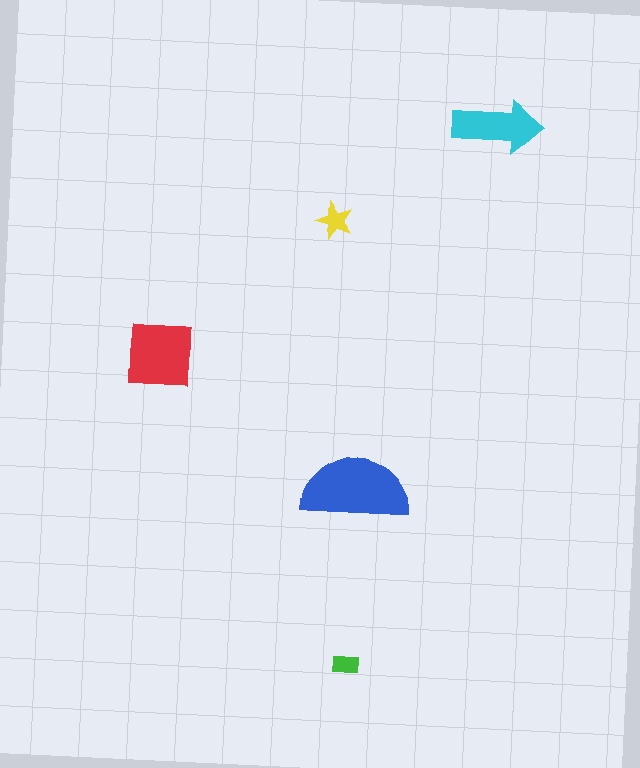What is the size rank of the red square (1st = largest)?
2nd.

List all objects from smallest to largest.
The green rectangle, the yellow star, the cyan arrow, the red square, the blue semicircle.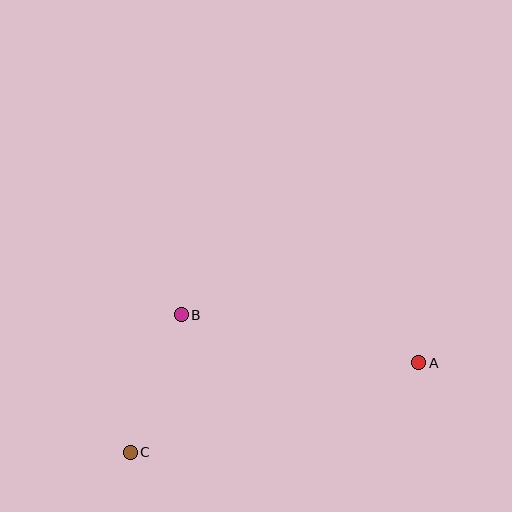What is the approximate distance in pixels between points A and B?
The distance between A and B is approximately 242 pixels.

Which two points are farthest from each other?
Points A and C are farthest from each other.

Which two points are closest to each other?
Points B and C are closest to each other.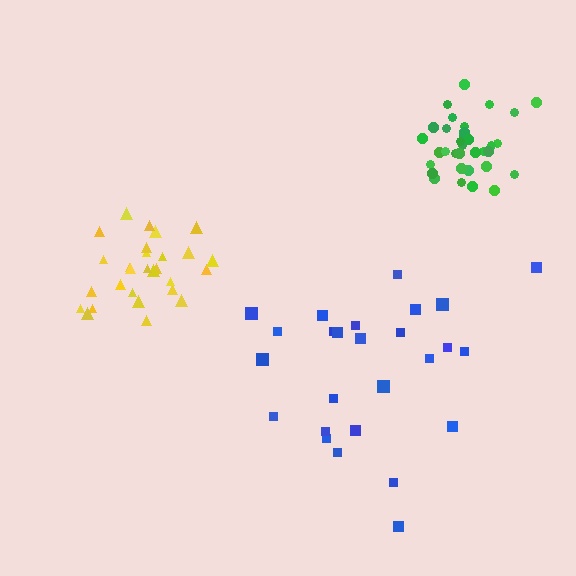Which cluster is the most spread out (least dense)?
Blue.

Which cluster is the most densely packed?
Green.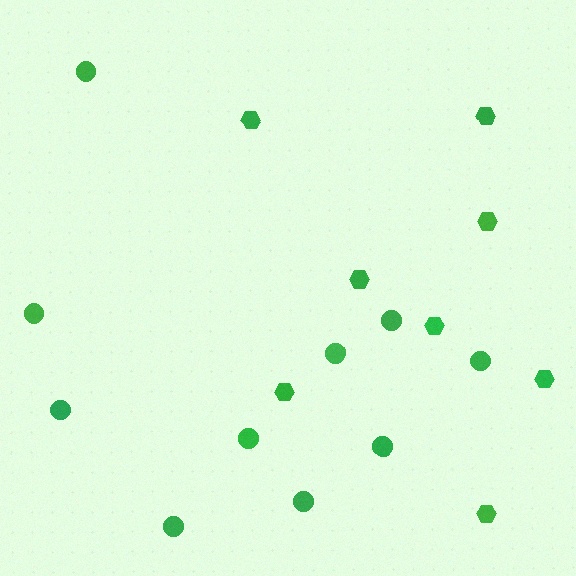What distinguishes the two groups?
There are 2 groups: one group of hexagons (8) and one group of circles (10).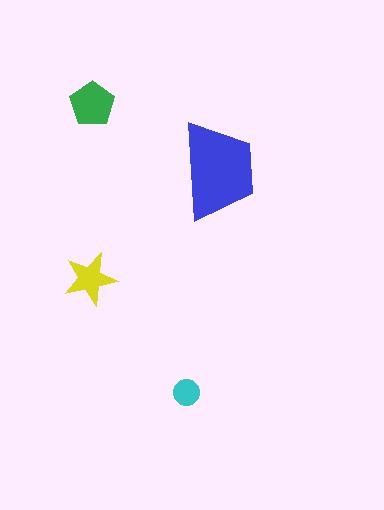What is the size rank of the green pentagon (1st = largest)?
2nd.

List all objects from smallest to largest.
The cyan circle, the yellow star, the green pentagon, the blue trapezoid.